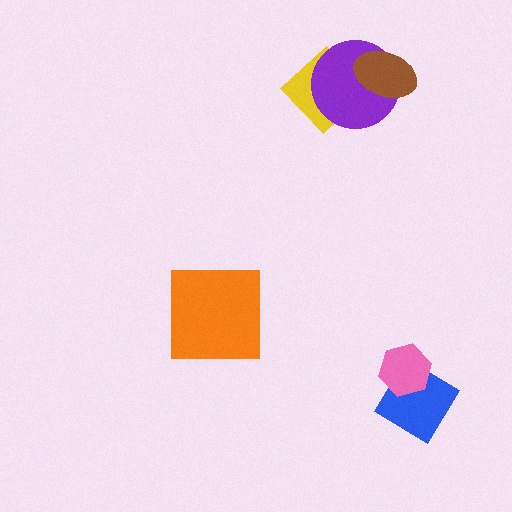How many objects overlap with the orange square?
0 objects overlap with the orange square.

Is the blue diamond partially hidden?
Yes, it is partially covered by another shape.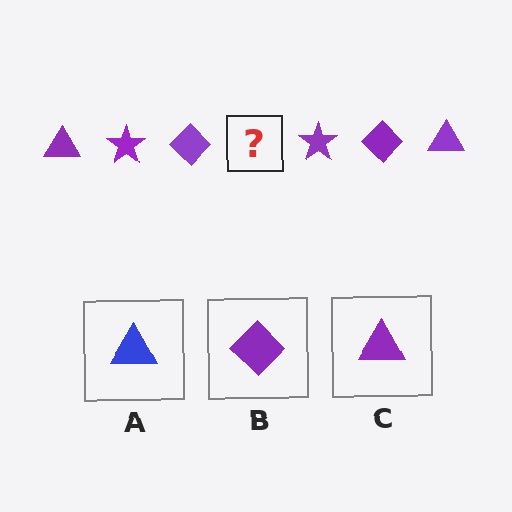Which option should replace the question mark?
Option C.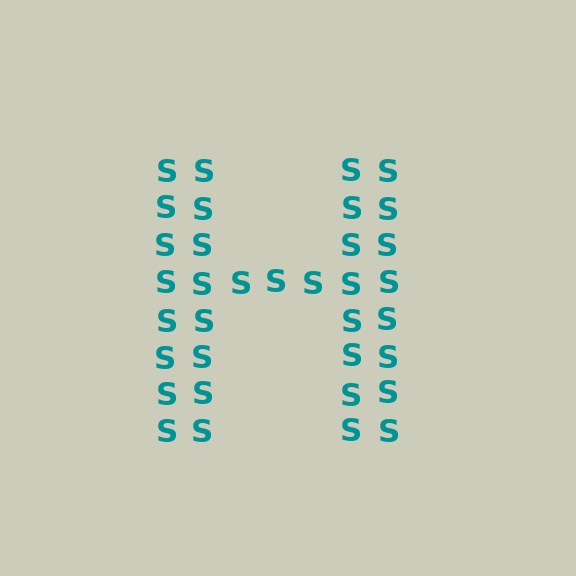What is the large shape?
The large shape is the letter H.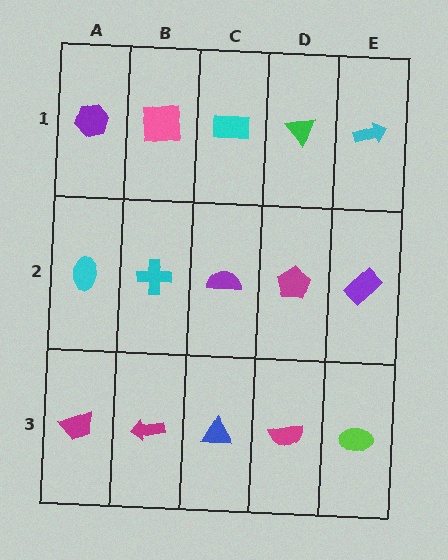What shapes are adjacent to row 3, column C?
A purple semicircle (row 2, column C), a magenta arrow (row 3, column B), a magenta semicircle (row 3, column D).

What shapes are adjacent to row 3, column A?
A cyan ellipse (row 2, column A), a magenta arrow (row 3, column B).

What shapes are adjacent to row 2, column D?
A green triangle (row 1, column D), a magenta semicircle (row 3, column D), a purple semicircle (row 2, column C), a purple rectangle (row 2, column E).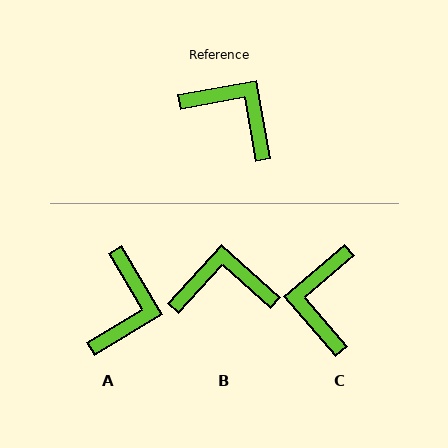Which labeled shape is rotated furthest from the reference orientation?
C, about 121 degrees away.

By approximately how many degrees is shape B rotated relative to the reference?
Approximately 38 degrees counter-clockwise.